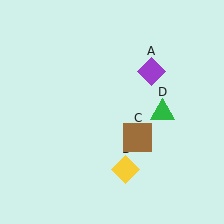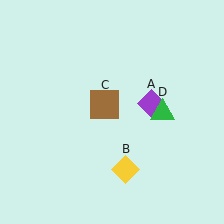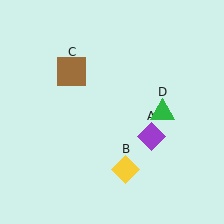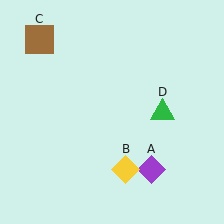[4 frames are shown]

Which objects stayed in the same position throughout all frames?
Yellow diamond (object B) and green triangle (object D) remained stationary.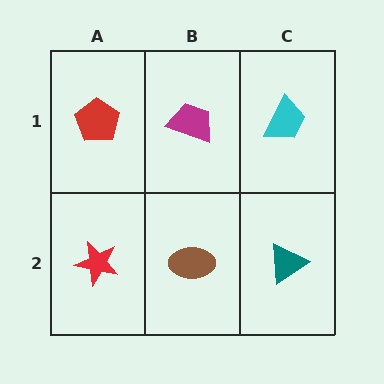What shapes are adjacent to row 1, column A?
A red star (row 2, column A), a magenta trapezoid (row 1, column B).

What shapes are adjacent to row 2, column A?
A red pentagon (row 1, column A), a brown ellipse (row 2, column B).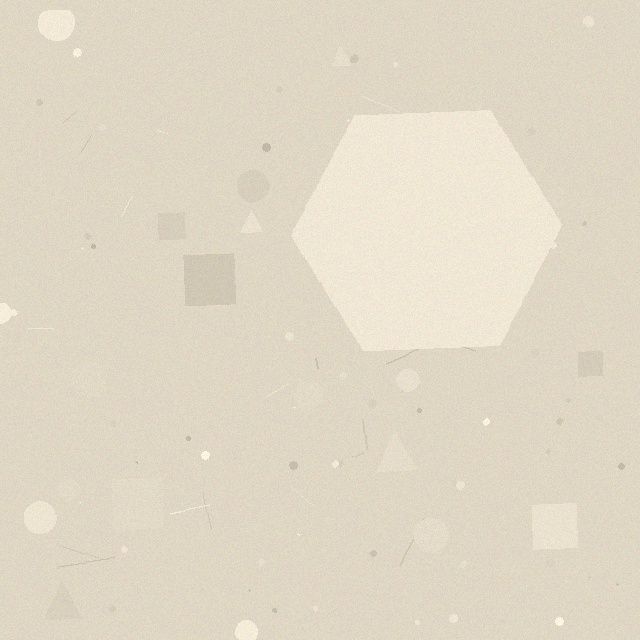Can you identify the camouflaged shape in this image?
The camouflaged shape is a hexagon.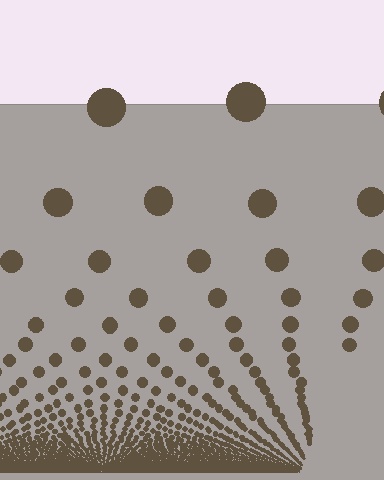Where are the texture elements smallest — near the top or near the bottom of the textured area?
Near the bottom.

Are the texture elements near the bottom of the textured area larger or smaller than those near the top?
Smaller. The gradient is inverted — elements near the bottom are smaller and denser.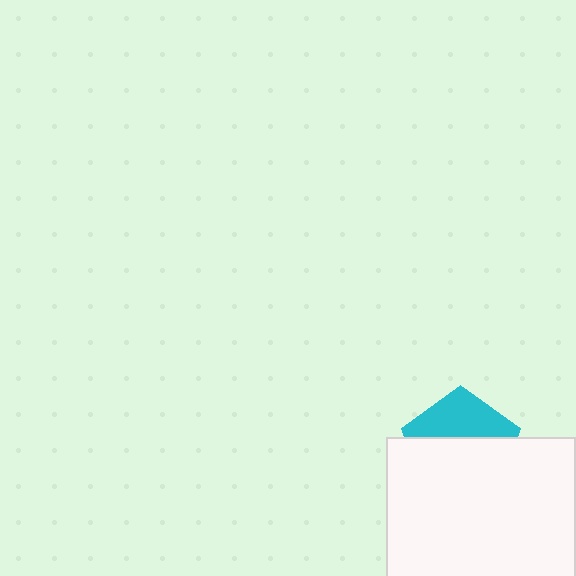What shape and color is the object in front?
The object in front is a white rectangle.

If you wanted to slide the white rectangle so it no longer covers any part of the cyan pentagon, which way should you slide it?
Slide it down — that is the most direct way to separate the two shapes.